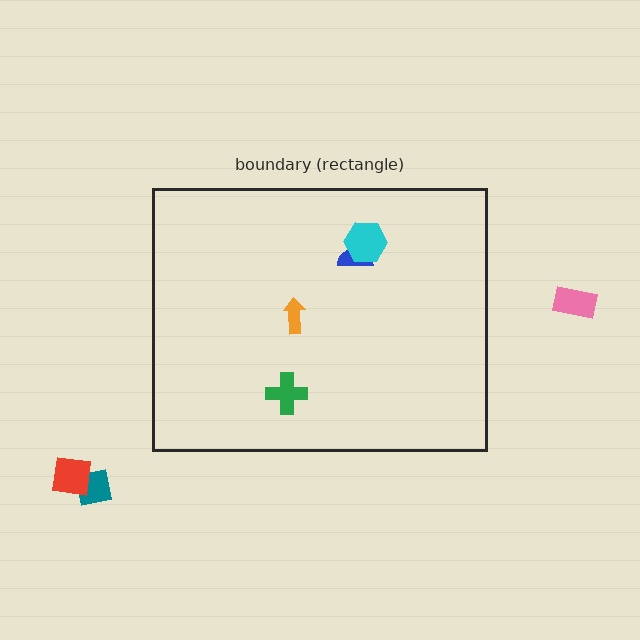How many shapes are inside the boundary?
4 inside, 3 outside.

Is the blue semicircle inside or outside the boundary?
Inside.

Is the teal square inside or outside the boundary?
Outside.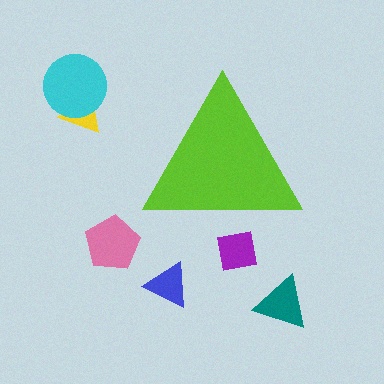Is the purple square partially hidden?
Yes, the purple square is partially hidden behind the lime triangle.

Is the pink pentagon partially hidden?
No, the pink pentagon is fully visible.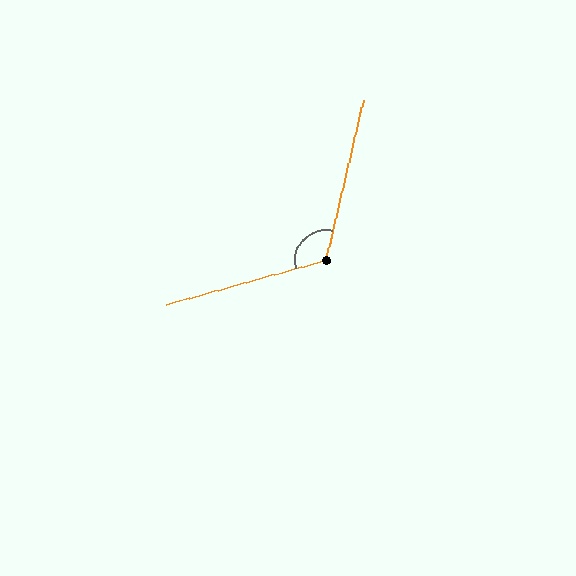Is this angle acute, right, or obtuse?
It is obtuse.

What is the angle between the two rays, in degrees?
Approximately 119 degrees.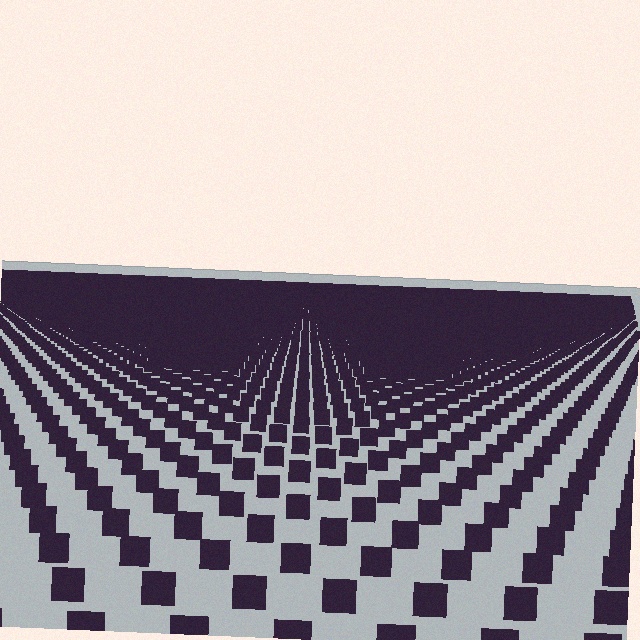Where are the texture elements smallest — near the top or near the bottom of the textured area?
Near the top.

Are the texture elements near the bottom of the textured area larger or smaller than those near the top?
Larger. Near the bottom, elements are closer to the viewer and appear at a bigger on-screen size.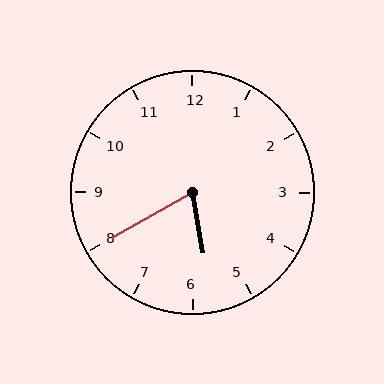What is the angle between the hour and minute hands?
Approximately 70 degrees.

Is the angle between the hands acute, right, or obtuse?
It is acute.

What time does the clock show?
5:40.